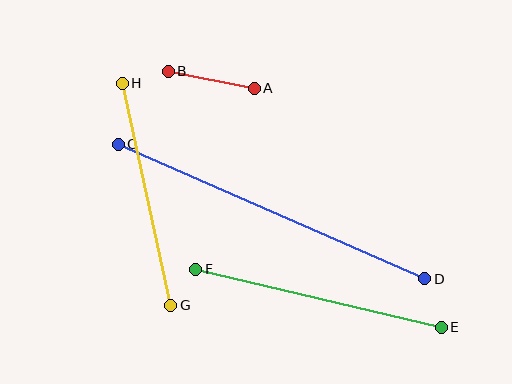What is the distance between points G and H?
The distance is approximately 227 pixels.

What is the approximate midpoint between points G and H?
The midpoint is at approximately (146, 194) pixels.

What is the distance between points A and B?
The distance is approximately 88 pixels.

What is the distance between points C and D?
The distance is approximately 335 pixels.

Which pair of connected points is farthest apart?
Points C and D are farthest apart.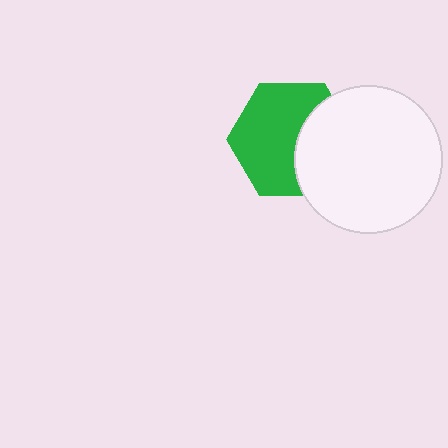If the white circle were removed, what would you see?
You would see the complete green hexagon.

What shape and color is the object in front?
The object in front is a white circle.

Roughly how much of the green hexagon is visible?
About half of it is visible (roughly 63%).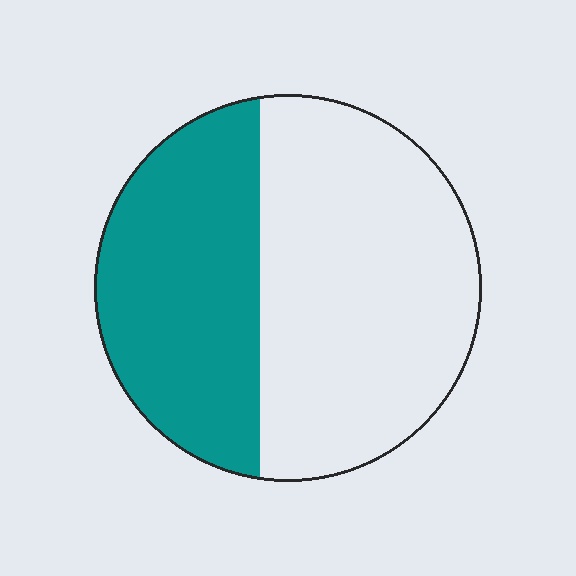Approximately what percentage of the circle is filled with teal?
Approximately 40%.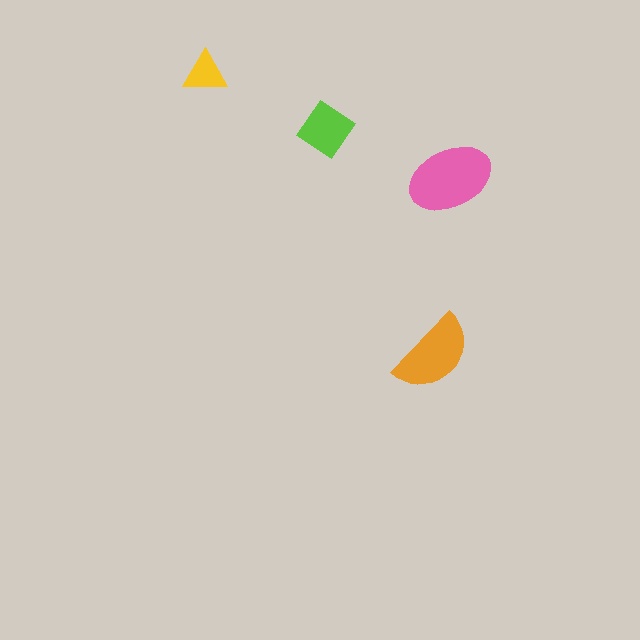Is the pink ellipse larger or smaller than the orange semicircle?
Larger.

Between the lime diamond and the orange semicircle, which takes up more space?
The orange semicircle.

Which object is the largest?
The pink ellipse.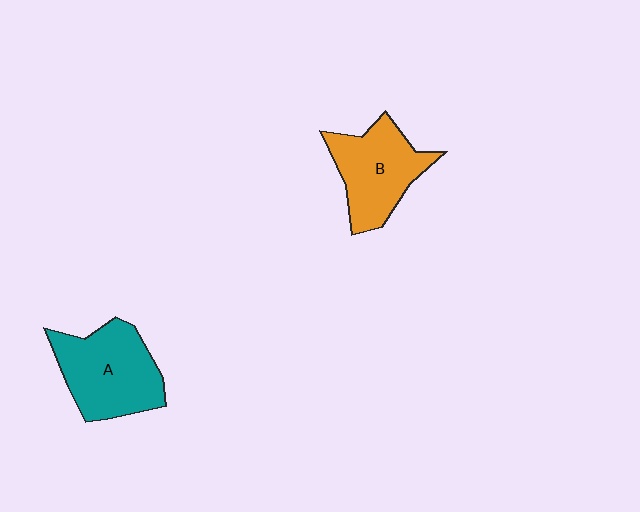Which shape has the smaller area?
Shape B (orange).